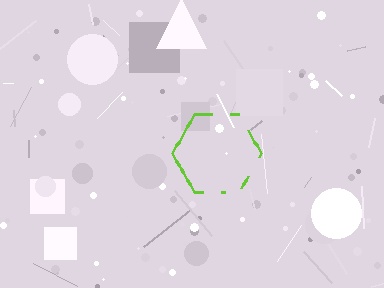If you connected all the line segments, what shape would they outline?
They would outline a hexagon.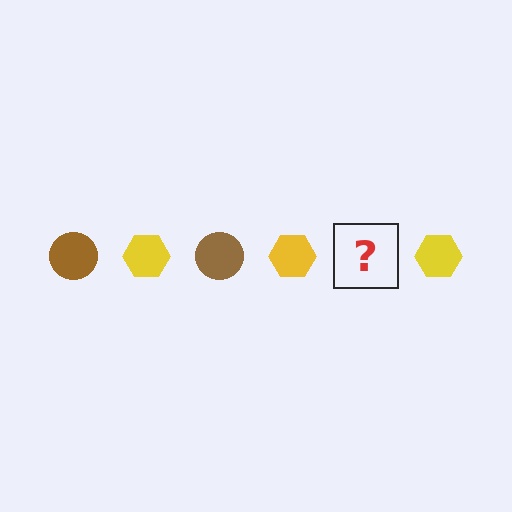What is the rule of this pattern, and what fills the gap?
The rule is that the pattern alternates between brown circle and yellow hexagon. The gap should be filled with a brown circle.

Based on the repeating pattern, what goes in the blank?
The blank should be a brown circle.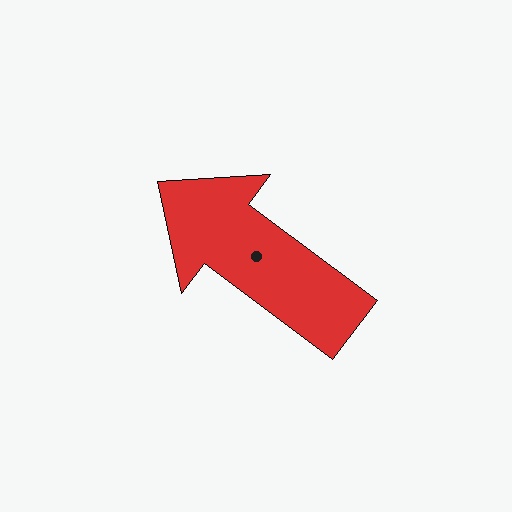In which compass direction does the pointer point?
Northwest.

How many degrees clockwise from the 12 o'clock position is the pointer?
Approximately 307 degrees.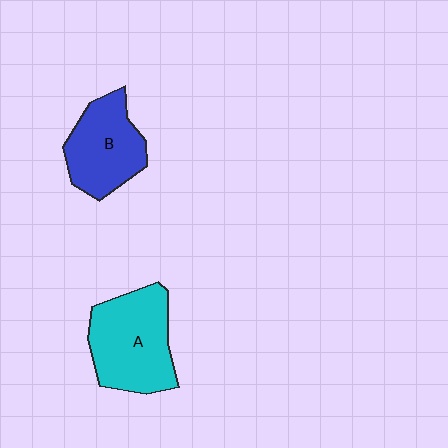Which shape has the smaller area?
Shape B (blue).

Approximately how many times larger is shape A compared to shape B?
Approximately 1.3 times.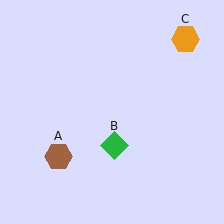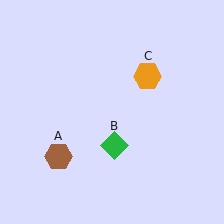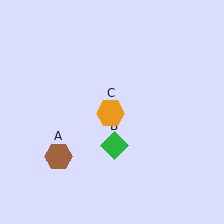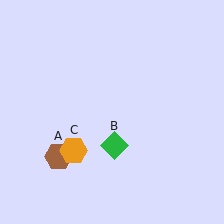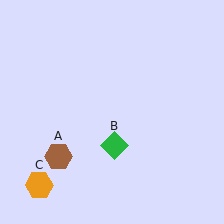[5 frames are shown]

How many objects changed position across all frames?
1 object changed position: orange hexagon (object C).